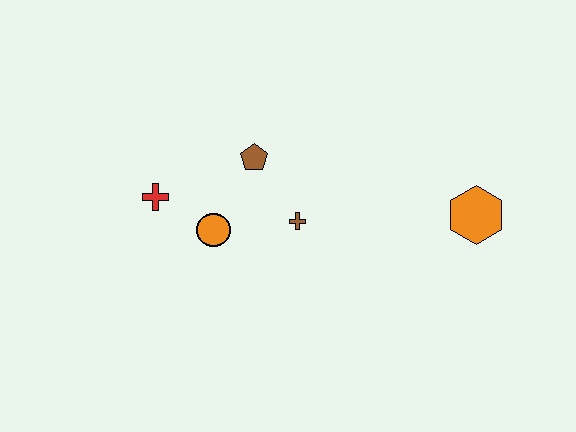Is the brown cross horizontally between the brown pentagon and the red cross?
No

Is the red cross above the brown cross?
Yes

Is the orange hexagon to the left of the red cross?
No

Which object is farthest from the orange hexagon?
The red cross is farthest from the orange hexagon.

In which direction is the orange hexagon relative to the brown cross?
The orange hexagon is to the right of the brown cross.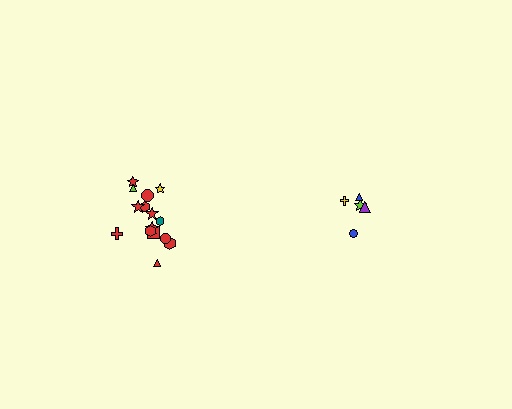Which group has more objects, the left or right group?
The left group.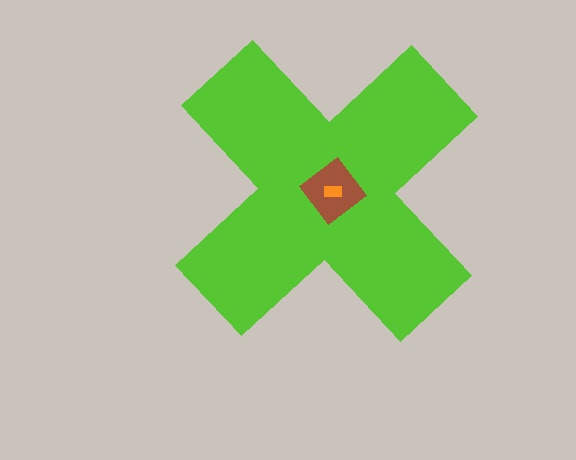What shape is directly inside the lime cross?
The brown diamond.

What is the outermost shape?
The lime cross.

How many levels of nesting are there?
3.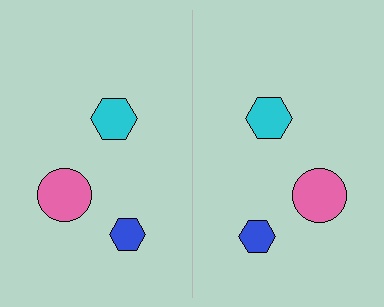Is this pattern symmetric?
Yes, this pattern has bilateral (reflection) symmetry.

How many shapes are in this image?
There are 6 shapes in this image.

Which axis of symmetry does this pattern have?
The pattern has a vertical axis of symmetry running through the center of the image.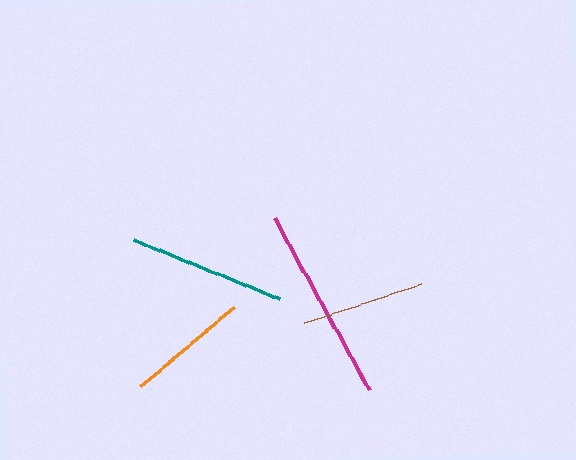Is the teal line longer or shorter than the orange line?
The teal line is longer than the orange line.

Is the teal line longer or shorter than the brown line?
The teal line is longer than the brown line.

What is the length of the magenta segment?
The magenta segment is approximately 196 pixels long.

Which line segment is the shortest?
The orange line is the shortest at approximately 123 pixels.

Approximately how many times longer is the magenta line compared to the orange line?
The magenta line is approximately 1.6 times the length of the orange line.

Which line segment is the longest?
The magenta line is the longest at approximately 196 pixels.